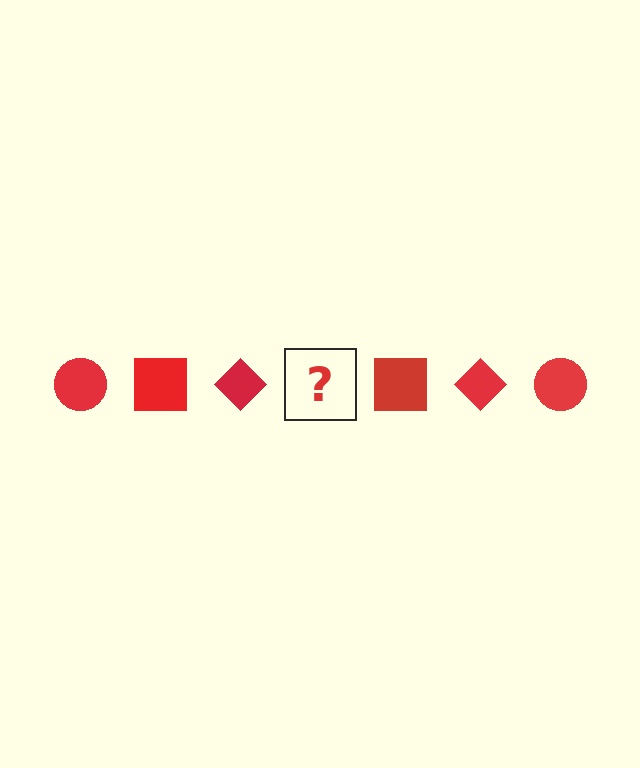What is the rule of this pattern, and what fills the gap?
The rule is that the pattern cycles through circle, square, diamond shapes in red. The gap should be filled with a red circle.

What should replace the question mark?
The question mark should be replaced with a red circle.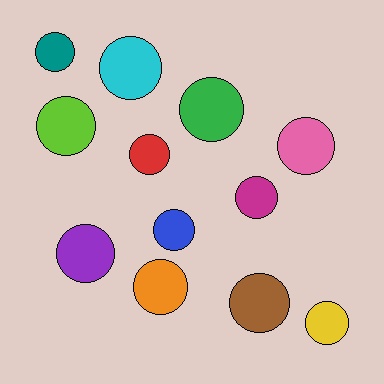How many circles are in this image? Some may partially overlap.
There are 12 circles.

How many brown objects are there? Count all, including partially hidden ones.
There is 1 brown object.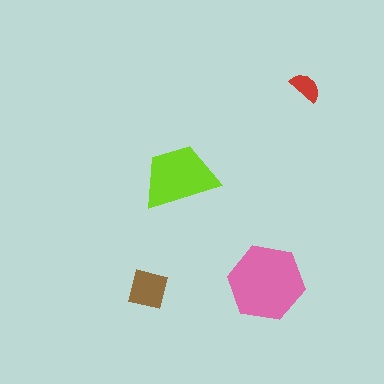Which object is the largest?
The pink hexagon.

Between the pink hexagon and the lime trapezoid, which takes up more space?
The pink hexagon.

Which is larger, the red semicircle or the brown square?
The brown square.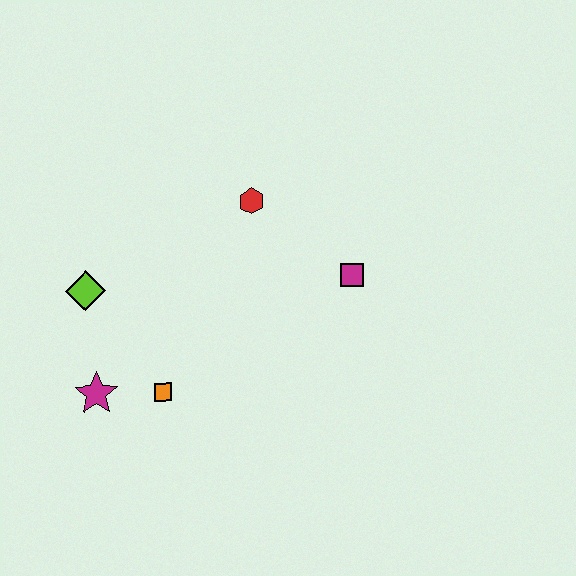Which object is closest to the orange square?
The magenta star is closest to the orange square.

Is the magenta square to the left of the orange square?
No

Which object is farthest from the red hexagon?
The magenta star is farthest from the red hexagon.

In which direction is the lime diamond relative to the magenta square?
The lime diamond is to the left of the magenta square.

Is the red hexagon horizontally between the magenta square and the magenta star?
Yes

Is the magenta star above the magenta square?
No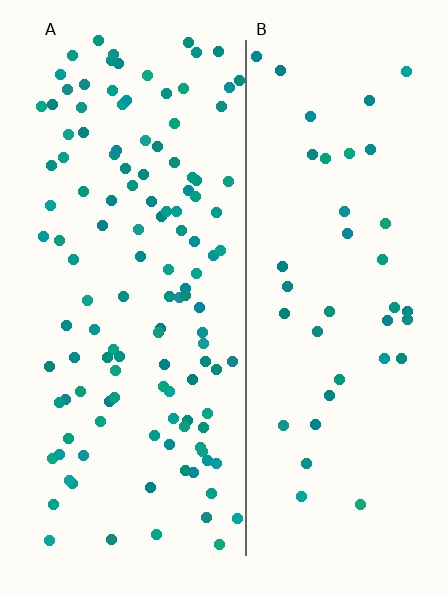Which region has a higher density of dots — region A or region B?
A (the left).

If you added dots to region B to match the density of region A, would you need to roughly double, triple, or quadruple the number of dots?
Approximately triple.